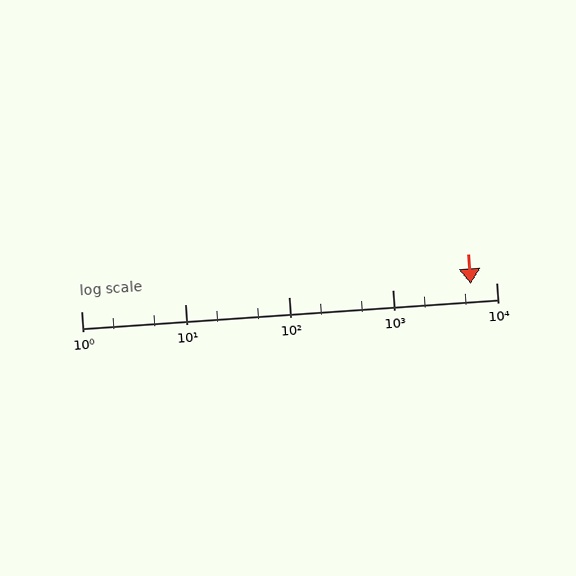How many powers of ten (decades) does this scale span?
The scale spans 4 decades, from 1 to 10000.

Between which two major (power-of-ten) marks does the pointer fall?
The pointer is between 1000 and 10000.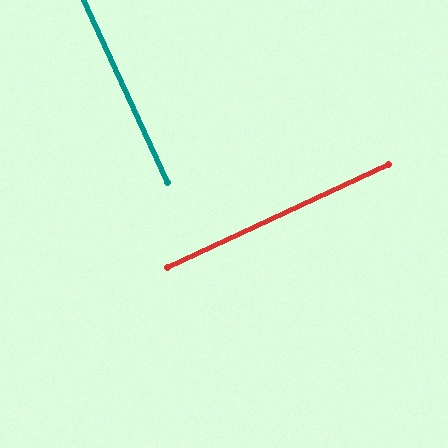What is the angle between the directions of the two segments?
Approximately 90 degrees.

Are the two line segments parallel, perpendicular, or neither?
Perpendicular — they meet at approximately 90°.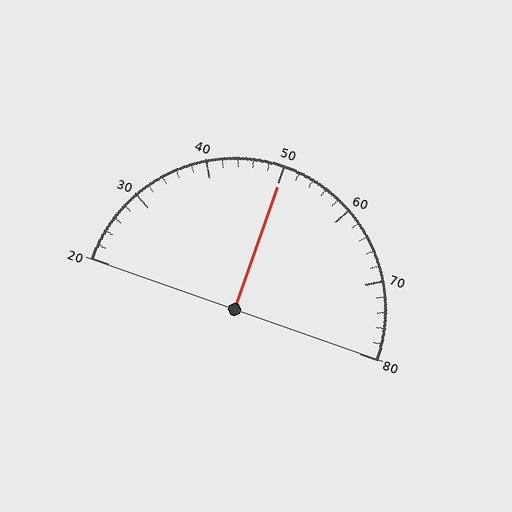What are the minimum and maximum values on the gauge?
The gauge ranges from 20 to 80.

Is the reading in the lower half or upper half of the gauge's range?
The reading is in the upper half of the range (20 to 80).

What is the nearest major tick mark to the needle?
The nearest major tick mark is 50.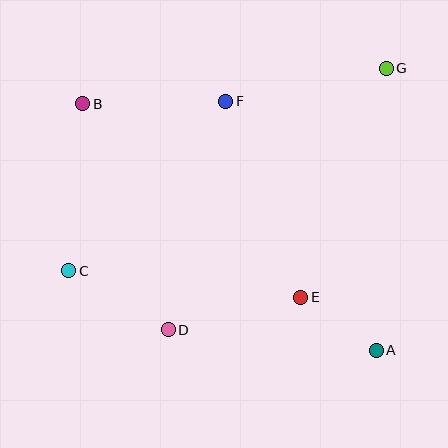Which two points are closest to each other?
Points A and E are closest to each other.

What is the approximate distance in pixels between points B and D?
The distance between B and D is approximately 242 pixels.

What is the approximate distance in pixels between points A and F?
The distance between A and F is approximately 291 pixels.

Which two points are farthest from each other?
Points A and B are farthest from each other.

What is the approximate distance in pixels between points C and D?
The distance between C and D is approximately 115 pixels.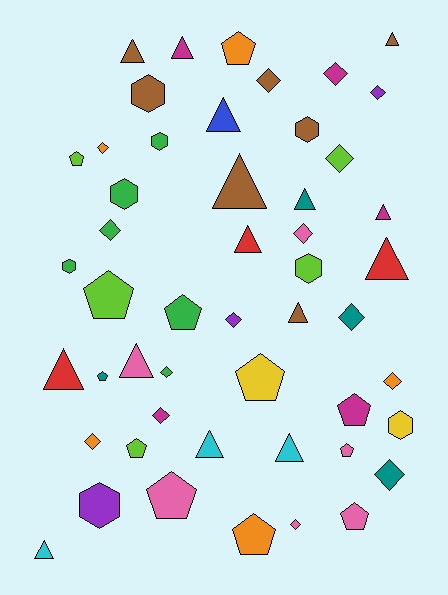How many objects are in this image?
There are 50 objects.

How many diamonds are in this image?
There are 15 diamonds.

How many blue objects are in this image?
There is 1 blue object.